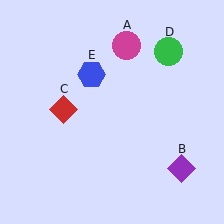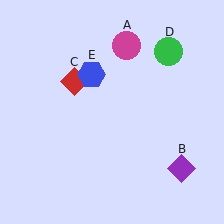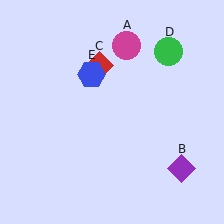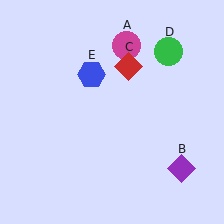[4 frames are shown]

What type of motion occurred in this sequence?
The red diamond (object C) rotated clockwise around the center of the scene.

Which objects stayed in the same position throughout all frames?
Magenta circle (object A) and purple diamond (object B) and green circle (object D) and blue hexagon (object E) remained stationary.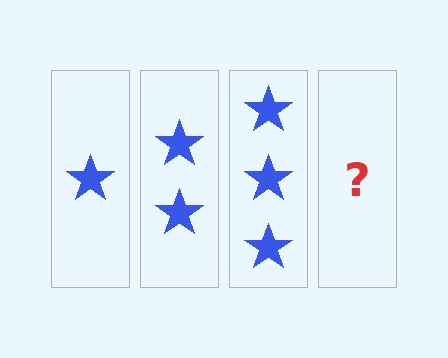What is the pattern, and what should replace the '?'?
The pattern is that each step adds one more star. The '?' should be 4 stars.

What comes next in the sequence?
The next element should be 4 stars.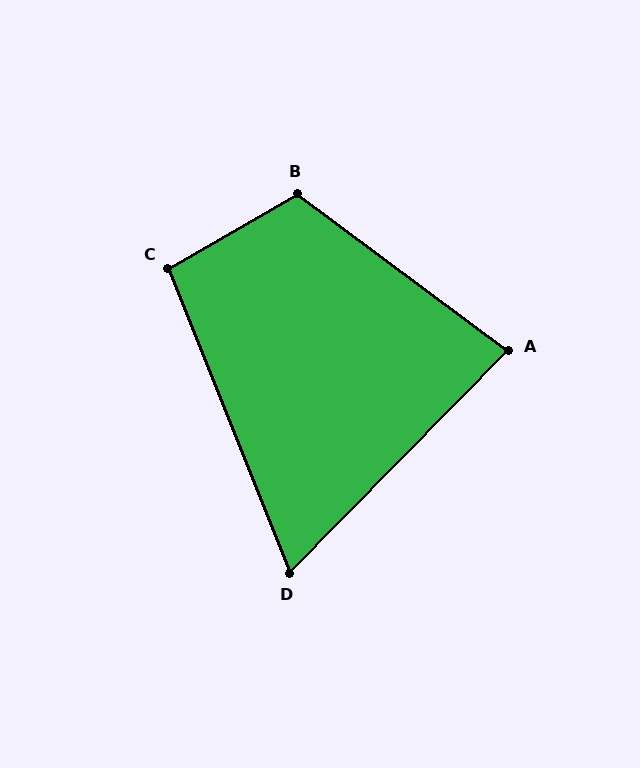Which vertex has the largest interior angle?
B, at approximately 114 degrees.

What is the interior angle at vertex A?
Approximately 82 degrees (acute).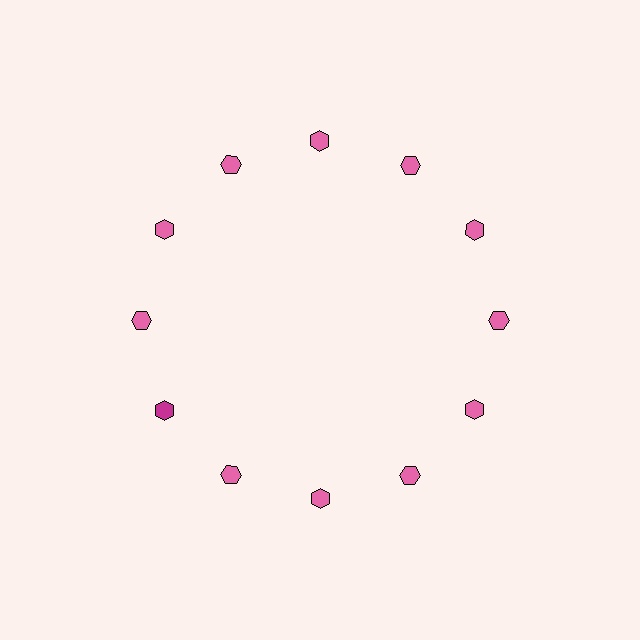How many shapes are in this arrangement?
There are 12 shapes arranged in a ring pattern.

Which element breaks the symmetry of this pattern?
The magenta hexagon at roughly the 8 o'clock position breaks the symmetry. All other shapes are pink hexagons.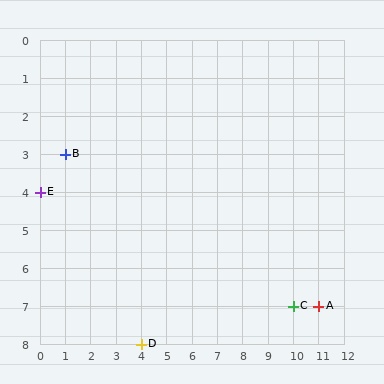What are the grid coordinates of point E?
Point E is at grid coordinates (0, 4).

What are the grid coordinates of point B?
Point B is at grid coordinates (1, 3).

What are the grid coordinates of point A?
Point A is at grid coordinates (11, 7).